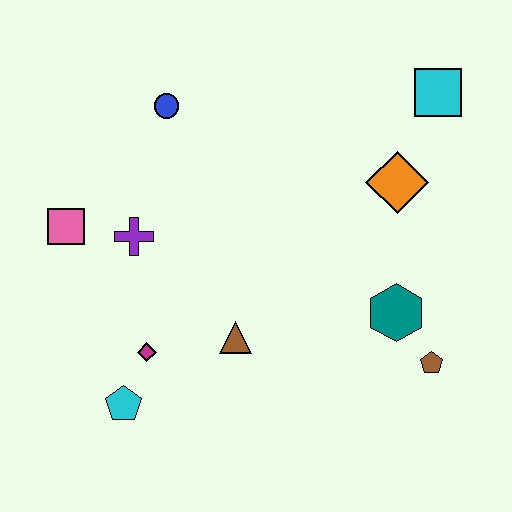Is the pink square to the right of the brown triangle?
No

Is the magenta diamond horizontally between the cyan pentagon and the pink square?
No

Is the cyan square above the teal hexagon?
Yes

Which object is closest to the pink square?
The purple cross is closest to the pink square.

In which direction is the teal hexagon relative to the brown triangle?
The teal hexagon is to the right of the brown triangle.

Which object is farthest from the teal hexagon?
The pink square is farthest from the teal hexagon.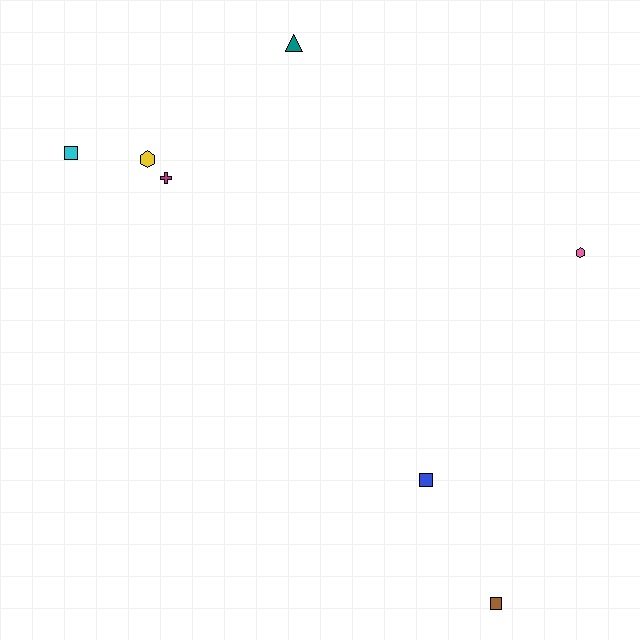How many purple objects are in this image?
There are no purple objects.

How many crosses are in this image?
There is 1 cross.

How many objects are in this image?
There are 7 objects.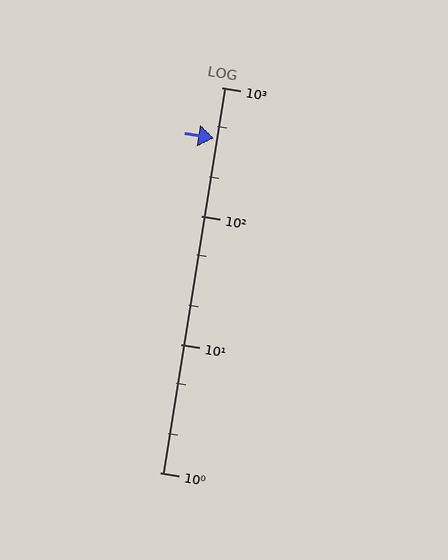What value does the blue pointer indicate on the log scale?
The pointer indicates approximately 400.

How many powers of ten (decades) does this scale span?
The scale spans 3 decades, from 1 to 1000.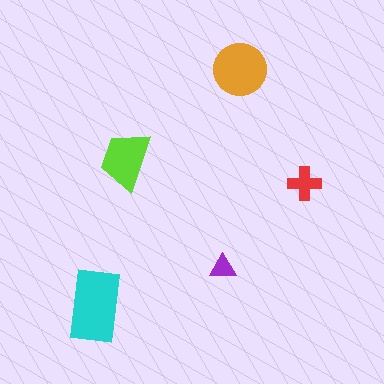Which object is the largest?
The cyan rectangle.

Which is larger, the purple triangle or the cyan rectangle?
The cyan rectangle.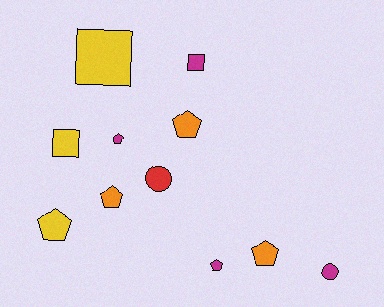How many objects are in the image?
There are 11 objects.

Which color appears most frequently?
Magenta, with 4 objects.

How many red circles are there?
There is 1 red circle.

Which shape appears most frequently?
Pentagon, with 6 objects.